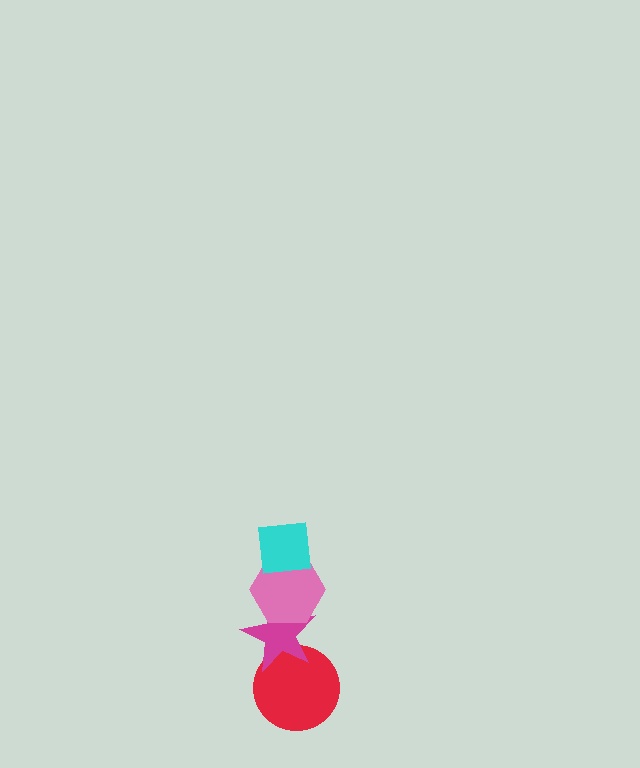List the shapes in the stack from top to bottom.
From top to bottom: the cyan square, the pink hexagon, the magenta star, the red circle.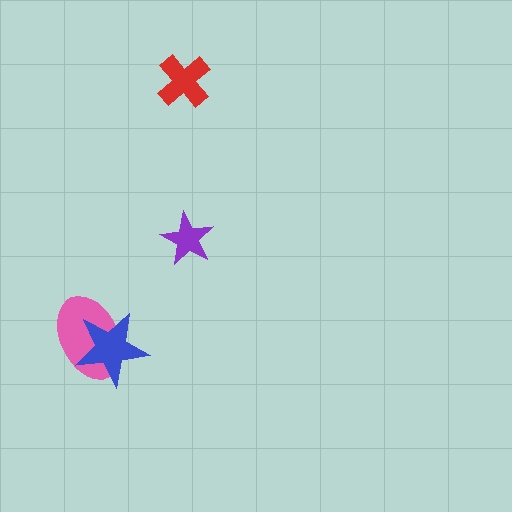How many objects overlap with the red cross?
0 objects overlap with the red cross.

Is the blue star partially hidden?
No, no other shape covers it.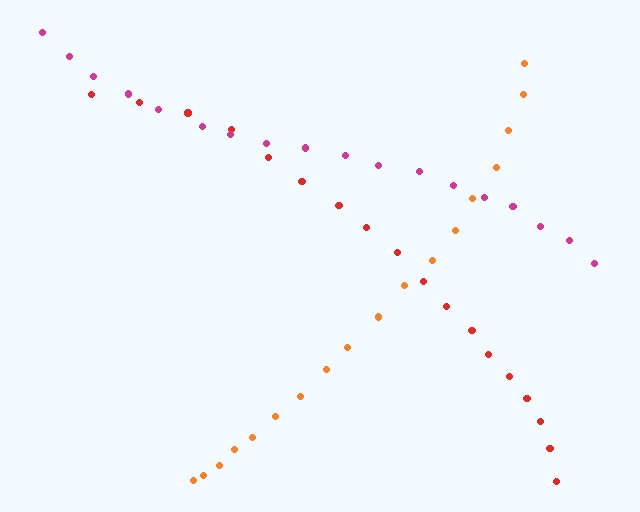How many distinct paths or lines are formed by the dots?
There are 3 distinct paths.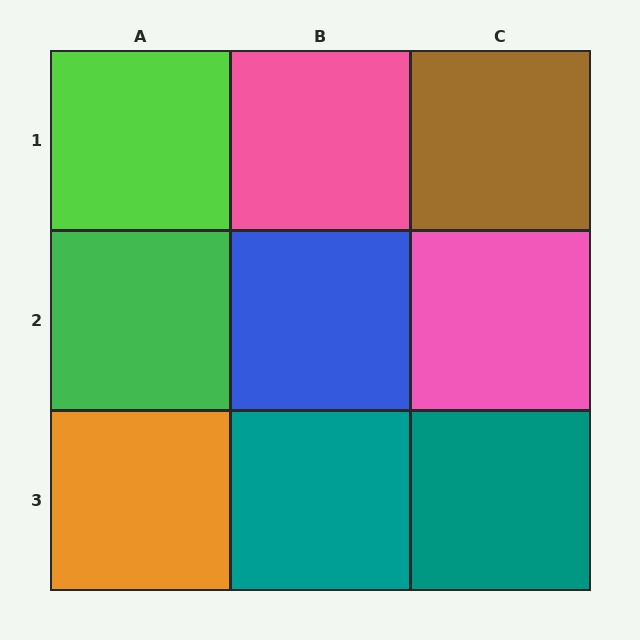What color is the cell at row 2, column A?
Green.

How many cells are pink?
2 cells are pink.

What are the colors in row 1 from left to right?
Lime, pink, brown.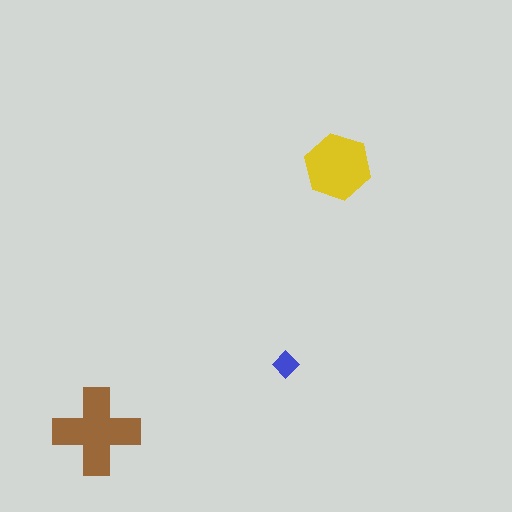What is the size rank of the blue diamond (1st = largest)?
3rd.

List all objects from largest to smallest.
The brown cross, the yellow hexagon, the blue diamond.